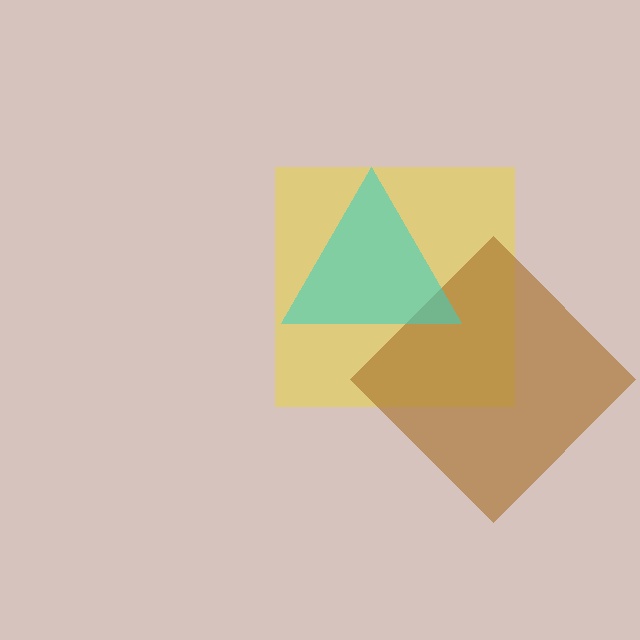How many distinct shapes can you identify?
There are 3 distinct shapes: a yellow square, a brown diamond, a cyan triangle.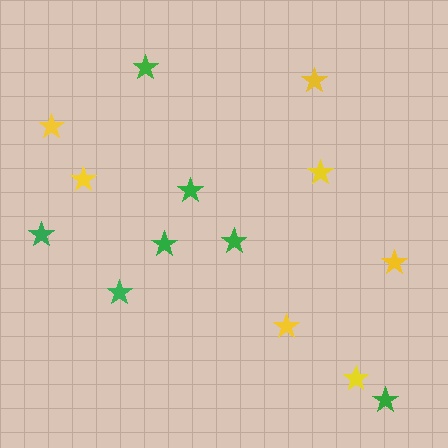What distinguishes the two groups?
There are 2 groups: one group of green stars (7) and one group of yellow stars (7).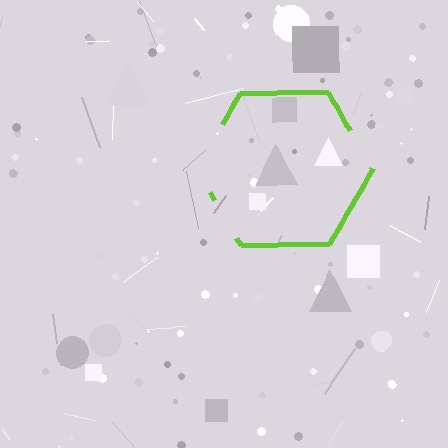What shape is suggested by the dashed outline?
The dashed outline suggests a hexagon.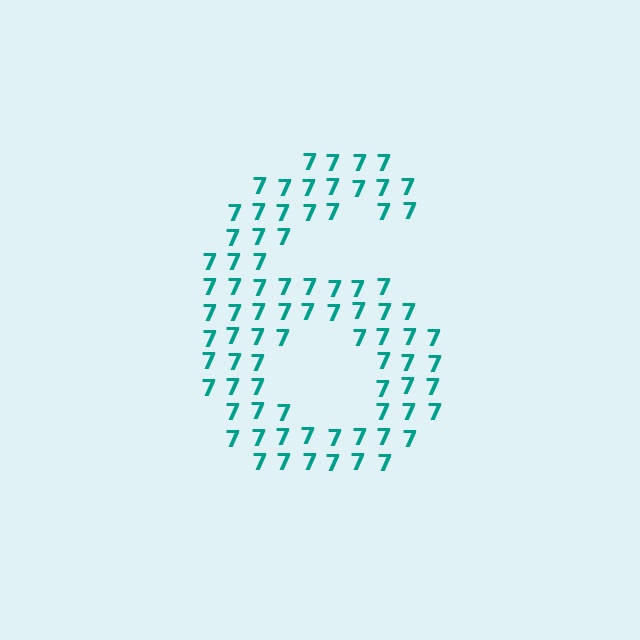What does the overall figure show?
The overall figure shows the digit 6.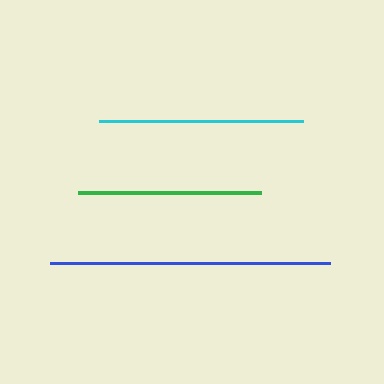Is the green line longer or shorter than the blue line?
The blue line is longer than the green line.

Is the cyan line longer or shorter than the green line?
The cyan line is longer than the green line.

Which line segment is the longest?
The blue line is the longest at approximately 280 pixels.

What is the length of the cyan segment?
The cyan segment is approximately 204 pixels long.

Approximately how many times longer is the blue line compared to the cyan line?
The blue line is approximately 1.4 times the length of the cyan line.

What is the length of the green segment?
The green segment is approximately 184 pixels long.